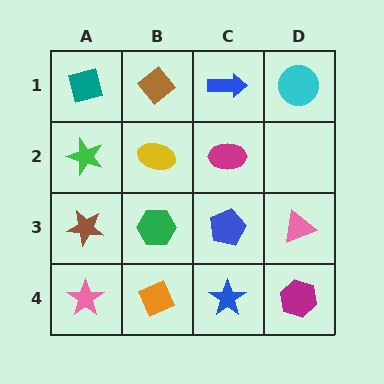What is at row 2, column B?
A yellow ellipse.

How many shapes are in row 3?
4 shapes.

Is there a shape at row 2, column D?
No, that cell is empty.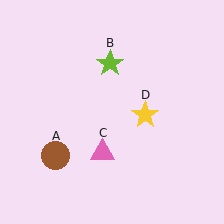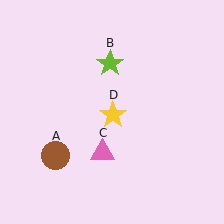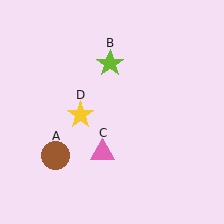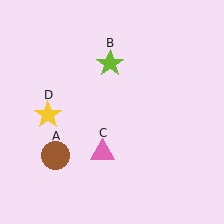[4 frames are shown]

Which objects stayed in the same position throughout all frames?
Brown circle (object A) and lime star (object B) and pink triangle (object C) remained stationary.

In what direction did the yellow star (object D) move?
The yellow star (object D) moved left.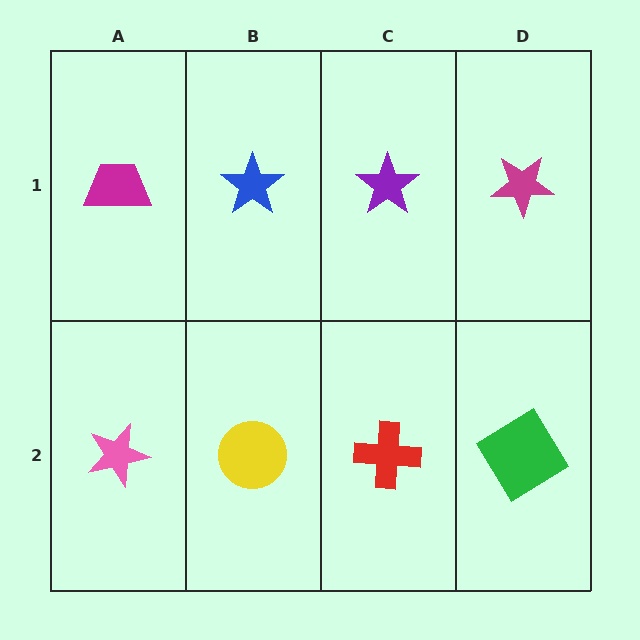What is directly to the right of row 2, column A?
A yellow circle.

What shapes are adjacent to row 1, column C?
A red cross (row 2, column C), a blue star (row 1, column B), a magenta star (row 1, column D).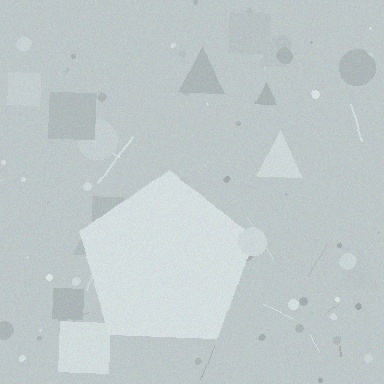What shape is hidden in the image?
A pentagon is hidden in the image.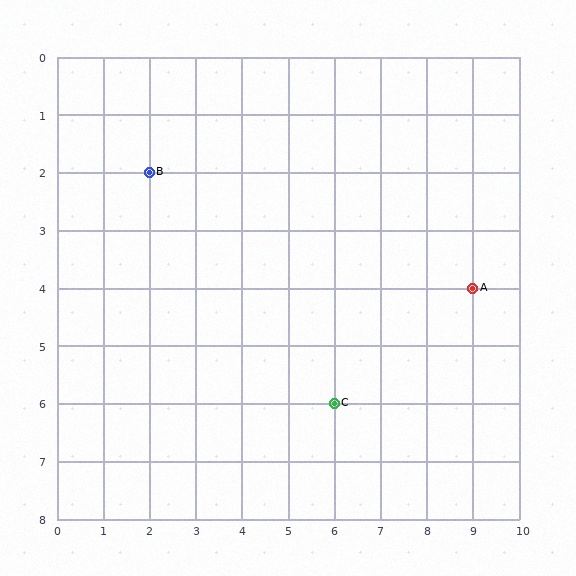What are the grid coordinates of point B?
Point B is at grid coordinates (2, 2).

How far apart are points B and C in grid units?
Points B and C are 4 columns and 4 rows apart (about 5.7 grid units diagonally).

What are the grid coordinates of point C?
Point C is at grid coordinates (6, 6).